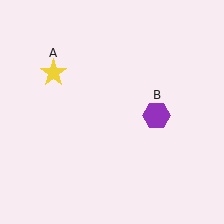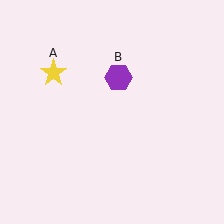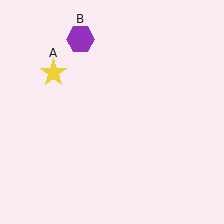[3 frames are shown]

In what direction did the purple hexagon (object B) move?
The purple hexagon (object B) moved up and to the left.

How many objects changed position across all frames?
1 object changed position: purple hexagon (object B).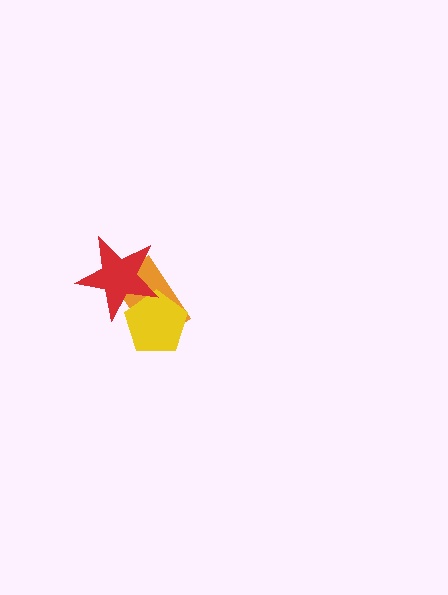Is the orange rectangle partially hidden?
Yes, it is partially covered by another shape.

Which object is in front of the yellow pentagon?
The red star is in front of the yellow pentagon.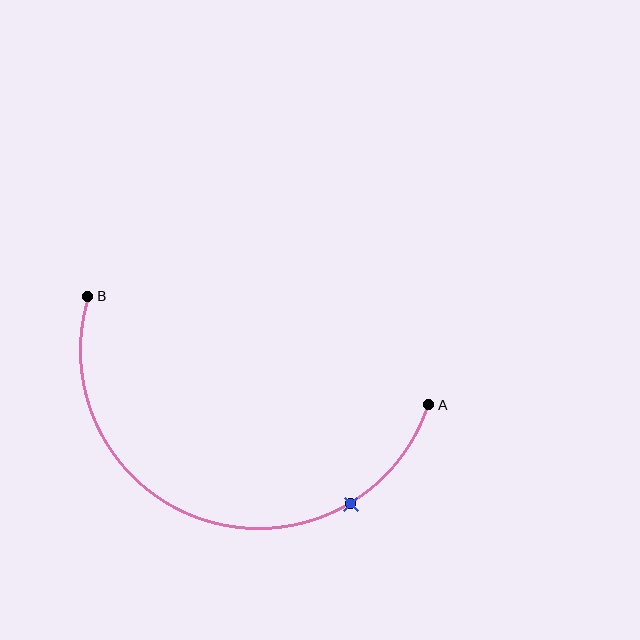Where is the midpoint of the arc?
The arc midpoint is the point on the curve farthest from the straight line joining A and B. It sits below that line.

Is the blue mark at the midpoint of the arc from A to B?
No. The blue mark lies on the arc but is closer to endpoint A. The arc midpoint would be at the point on the curve equidistant along the arc from both A and B.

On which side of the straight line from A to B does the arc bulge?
The arc bulges below the straight line connecting A and B.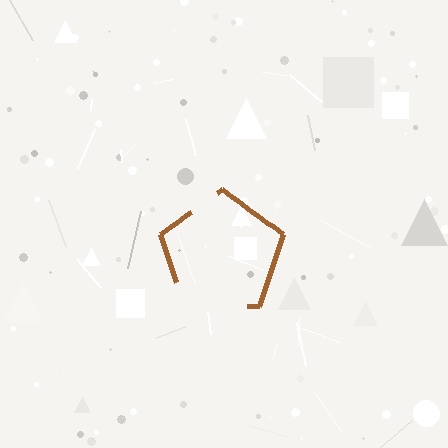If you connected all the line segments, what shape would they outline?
They would outline a pentagon.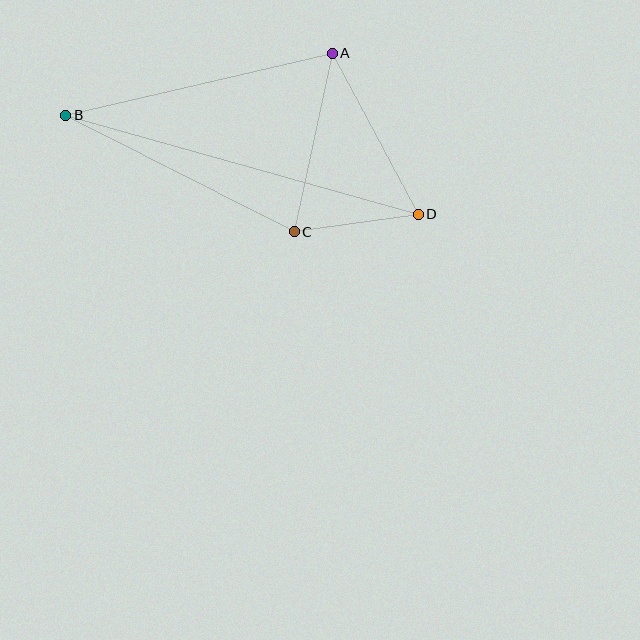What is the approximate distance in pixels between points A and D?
The distance between A and D is approximately 182 pixels.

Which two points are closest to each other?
Points C and D are closest to each other.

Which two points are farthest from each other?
Points B and D are farthest from each other.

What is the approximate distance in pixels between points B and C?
The distance between B and C is approximately 257 pixels.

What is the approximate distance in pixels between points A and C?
The distance between A and C is approximately 182 pixels.